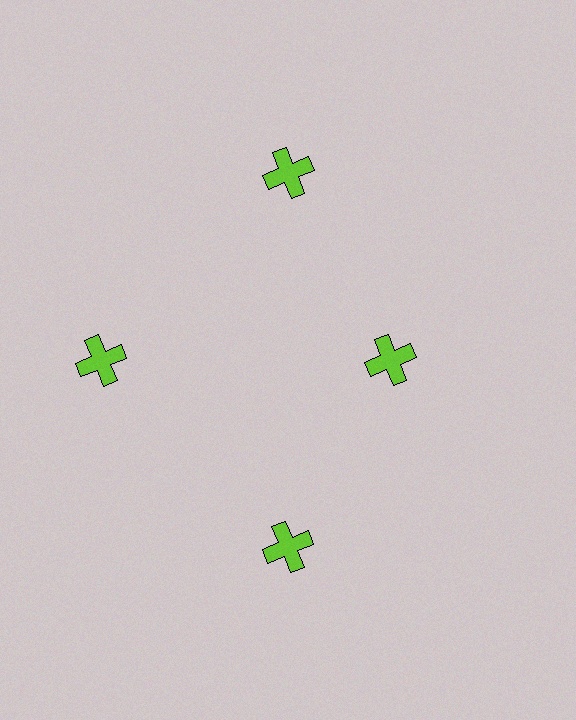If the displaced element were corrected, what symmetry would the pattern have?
It would have 4-fold rotational symmetry — the pattern would map onto itself every 90 degrees.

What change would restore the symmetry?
The symmetry would be restored by moving it outward, back onto the ring so that all 4 crosses sit at equal angles and equal distance from the center.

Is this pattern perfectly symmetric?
No. The 4 lime crosses are arranged in a ring, but one element near the 3 o'clock position is pulled inward toward the center, breaking the 4-fold rotational symmetry.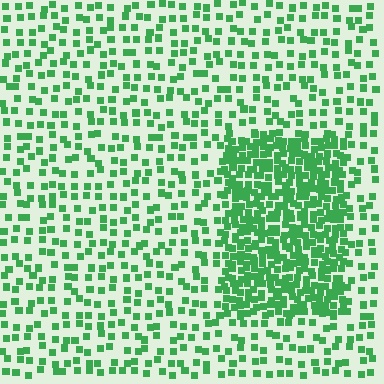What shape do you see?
I see a rectangle.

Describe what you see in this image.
The image contains small green elements arranged at two different densities. A rectangle-shaped region is visible where the elements are more densely packed than the surrounding area.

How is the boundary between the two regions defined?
The boundary is defined by a change in element density (approximately 2.7x ratio). All elements are the same color, size, and shape.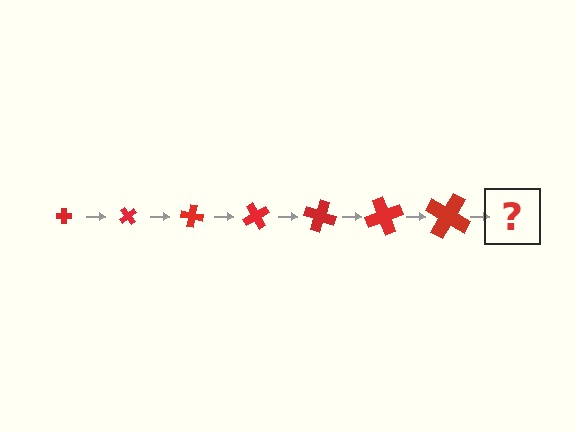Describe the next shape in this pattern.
It should be a cross, larger than the previous one and rotated 350 degrees from the start.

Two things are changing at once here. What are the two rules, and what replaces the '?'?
The two rules are that the cross grows larger each step and it rotates 50 degrees each step. The '?' should be a cross, larger than the previous one and rotated 350 degrees from the start.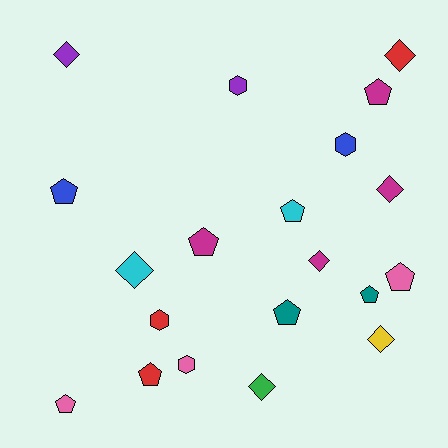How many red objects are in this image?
There are 3 red objects.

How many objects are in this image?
There are 20 objects.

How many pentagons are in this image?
There are 9 pentagons.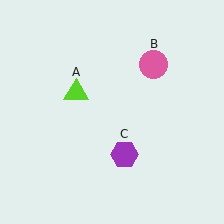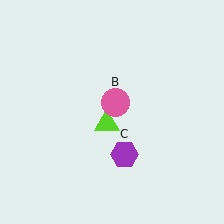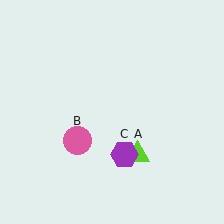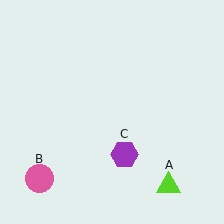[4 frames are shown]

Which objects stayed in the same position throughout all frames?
Purple hexagon (object C) remained stationary.